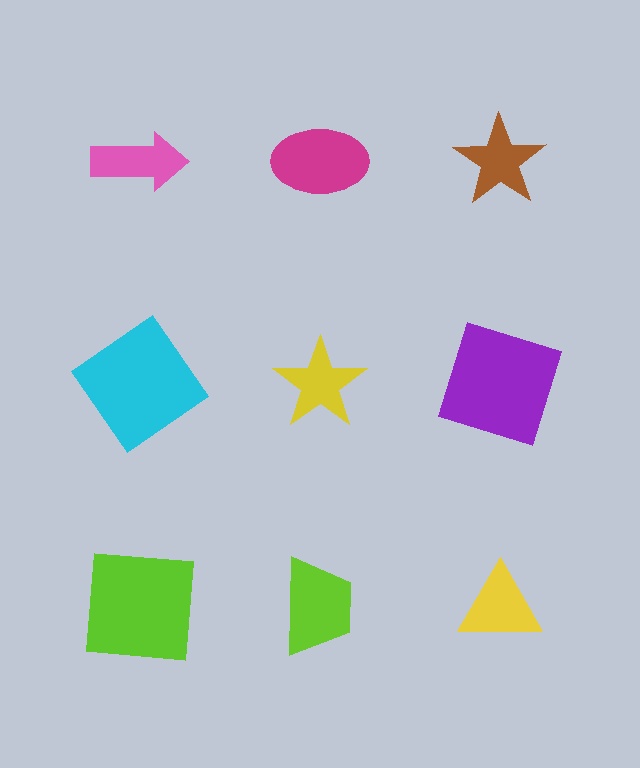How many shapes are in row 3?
3 shapes.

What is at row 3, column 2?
A lime trapezoid.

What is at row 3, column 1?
A lime square.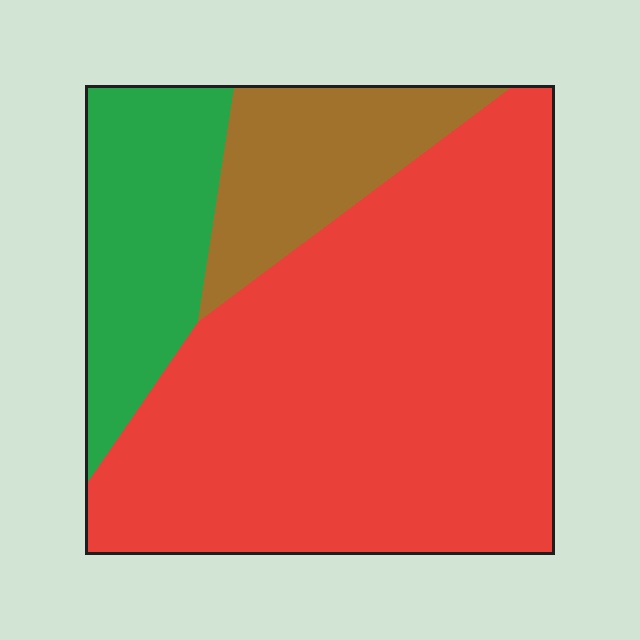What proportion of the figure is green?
Green takes up about one sixth (1/6) of the figure.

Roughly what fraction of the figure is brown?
Brown covers around 15% of the figure.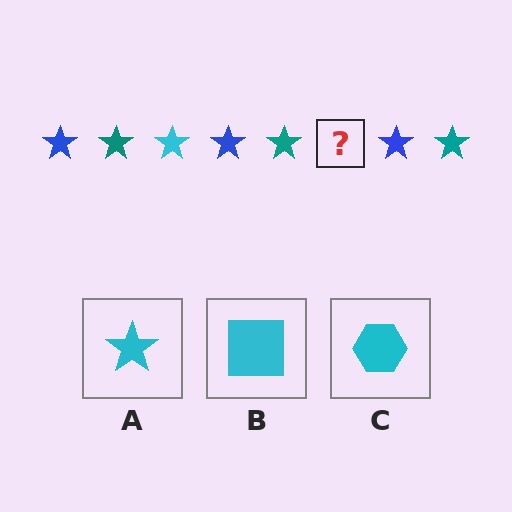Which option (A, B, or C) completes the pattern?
A.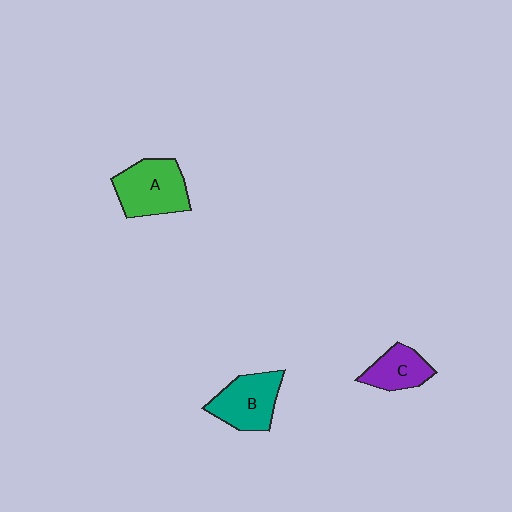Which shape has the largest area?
Shape A (green).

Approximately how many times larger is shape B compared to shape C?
Approximately 1.4 times.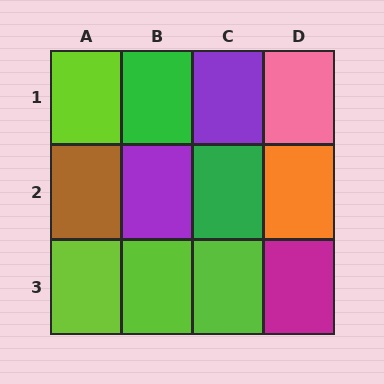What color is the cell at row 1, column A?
Lime.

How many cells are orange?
1 cell is orange.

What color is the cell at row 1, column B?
Green.